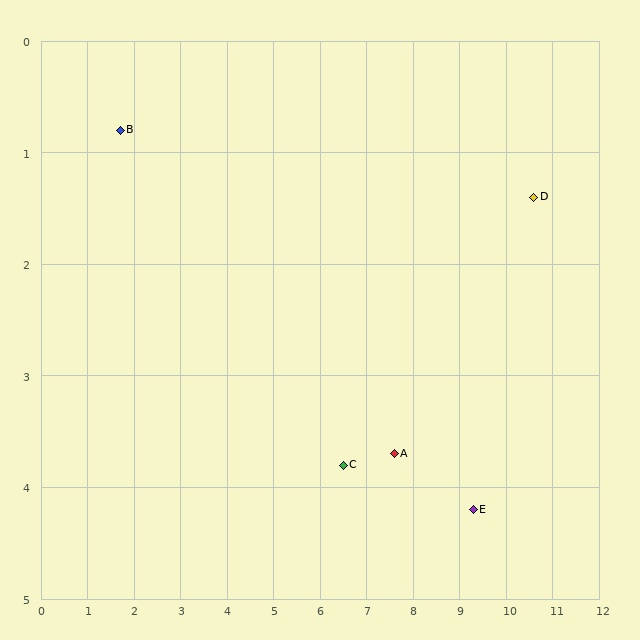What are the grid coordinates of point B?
Point B is at approximately (1.7, 0.8).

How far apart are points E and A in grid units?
Points E and A are about 1.8 grid units apart.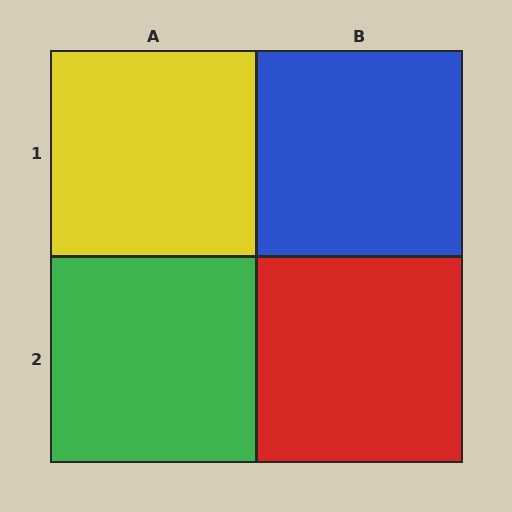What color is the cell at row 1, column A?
Yellow.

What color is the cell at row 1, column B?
Blue.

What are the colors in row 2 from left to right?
Green, red.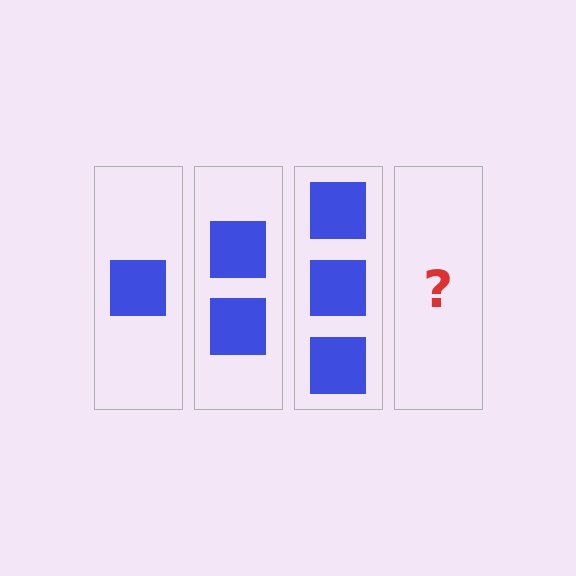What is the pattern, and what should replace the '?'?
The pattern is that each step adds one more square. The '?' should be 4 squares.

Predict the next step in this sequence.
The next step is 4 squares.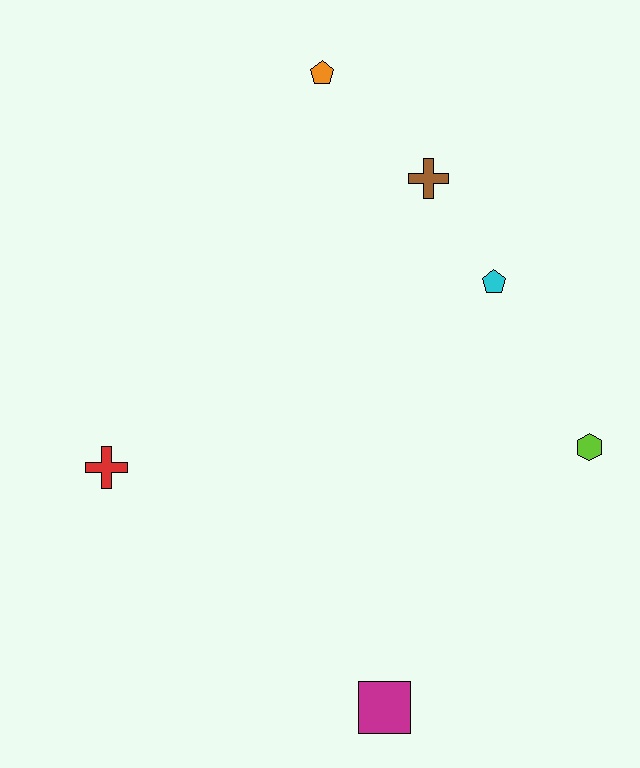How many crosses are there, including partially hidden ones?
There are 2 crosses.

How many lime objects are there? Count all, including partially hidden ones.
There is 1 lime object.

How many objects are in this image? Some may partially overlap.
There are 6 objects.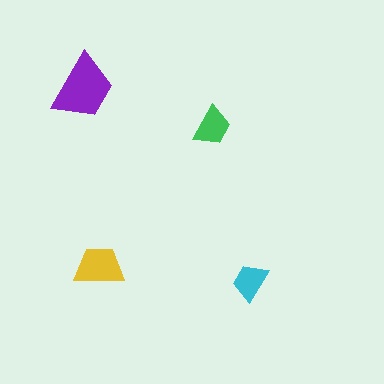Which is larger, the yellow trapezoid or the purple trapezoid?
The purple one.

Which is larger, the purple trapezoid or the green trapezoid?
The purple one.